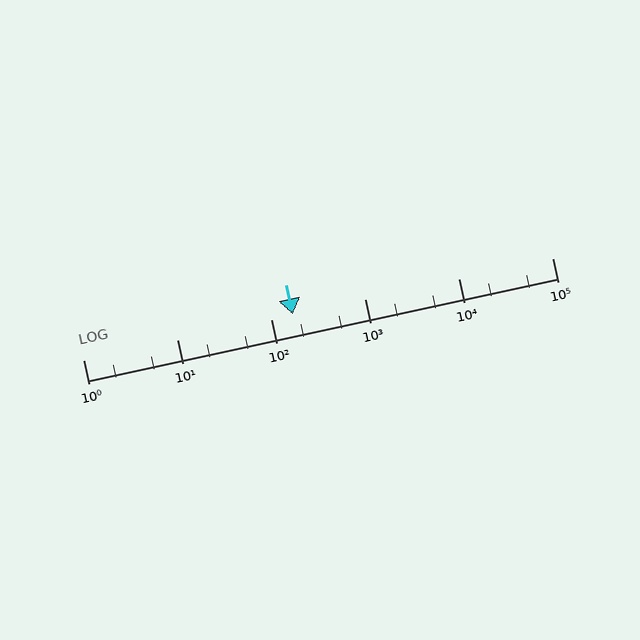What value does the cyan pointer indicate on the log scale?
The pointer indicates approximately 170.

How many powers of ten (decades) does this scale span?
The scale spans 5 decades, from 1 to 100000.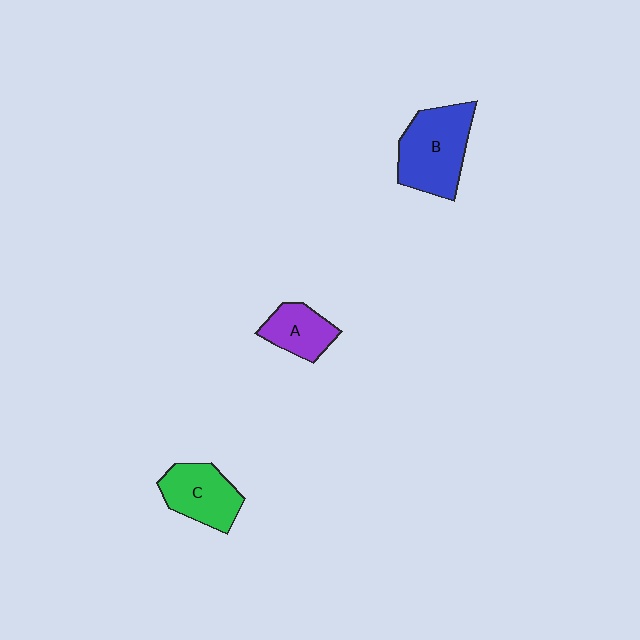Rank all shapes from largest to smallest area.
From largest to smallest: B (blue), C (green), A (purple).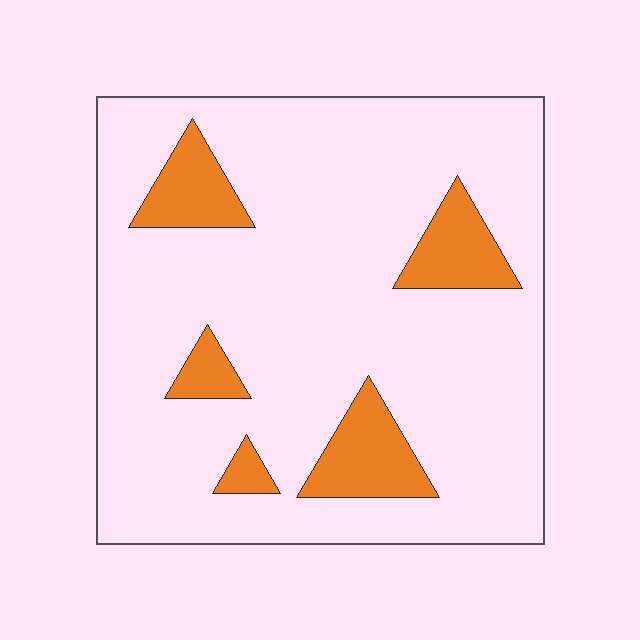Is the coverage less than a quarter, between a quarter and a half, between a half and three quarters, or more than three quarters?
Less than a quarter.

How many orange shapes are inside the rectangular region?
5.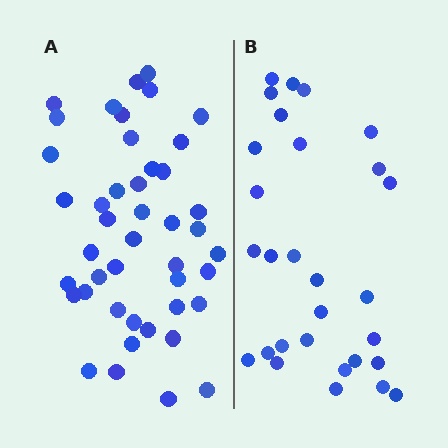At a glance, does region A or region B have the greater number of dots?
Region A (the left region) has more dots.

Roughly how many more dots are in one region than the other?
Region A has approximately 15 more dots than region B.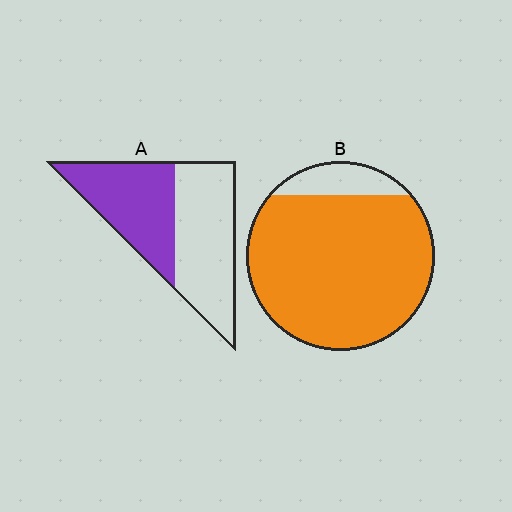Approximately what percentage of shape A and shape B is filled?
A is approximately 45% and B is approximately 90%.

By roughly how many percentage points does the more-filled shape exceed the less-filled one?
By roughly 40 percentage points (B over A).